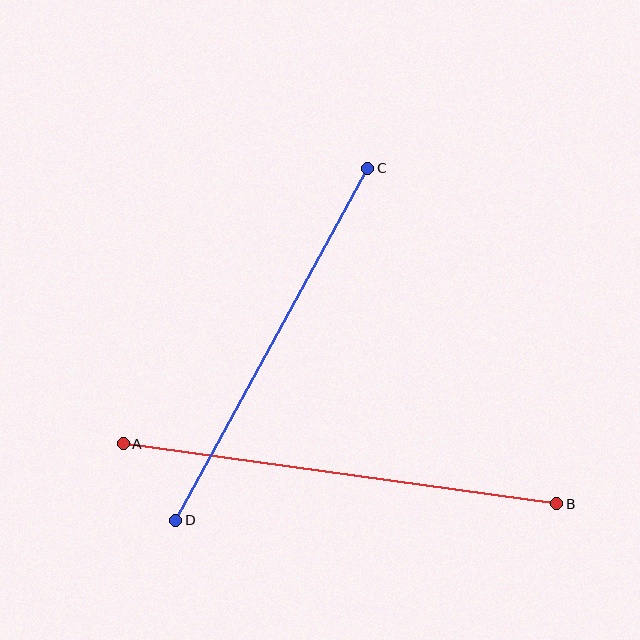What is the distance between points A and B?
The distance is approximately 437 pixels.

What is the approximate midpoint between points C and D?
The midpoint is at approximately (272, 344) pixels.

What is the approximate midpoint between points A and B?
The midpoint is at approximately (340, 474) pixels.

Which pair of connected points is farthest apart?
Points A and B are farthest apart.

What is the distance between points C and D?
The distance is approximately 401 pixels.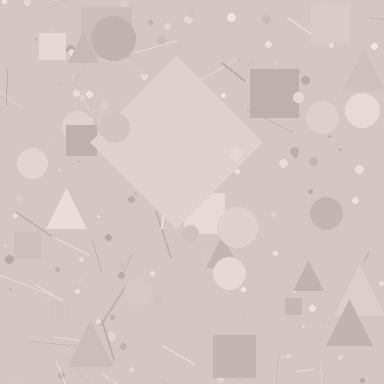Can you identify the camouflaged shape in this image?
The camouflaged shape is a diamond.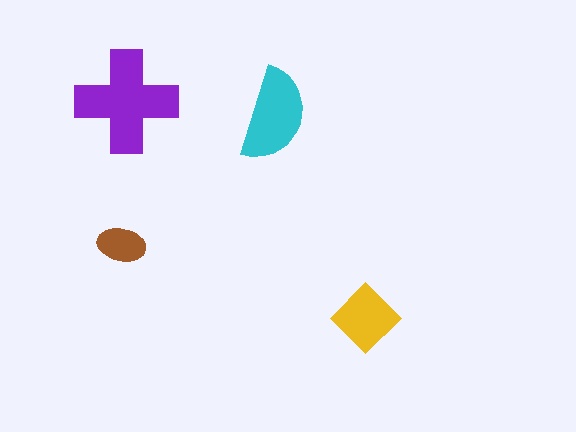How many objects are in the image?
There are 4 objects in the image.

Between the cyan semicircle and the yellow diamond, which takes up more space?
The cyan semicircle.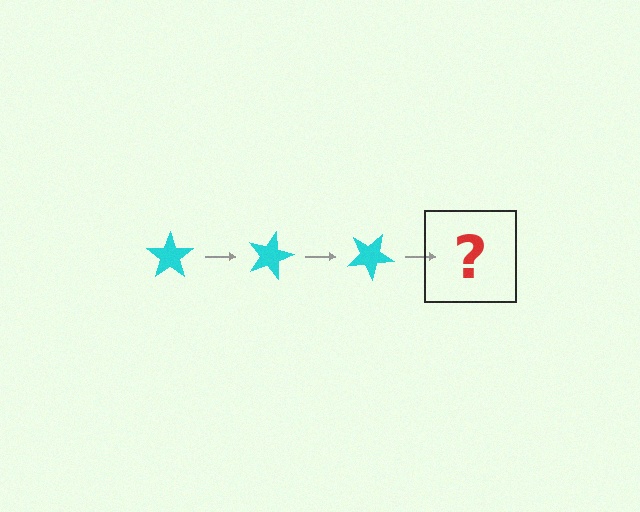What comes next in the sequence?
The next element should be a cyan star rotated 45 degrees.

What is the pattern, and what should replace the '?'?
The pattern is that the star rotates 15 degrees each step. The '?' should be a cyan star rotated 45 degrees.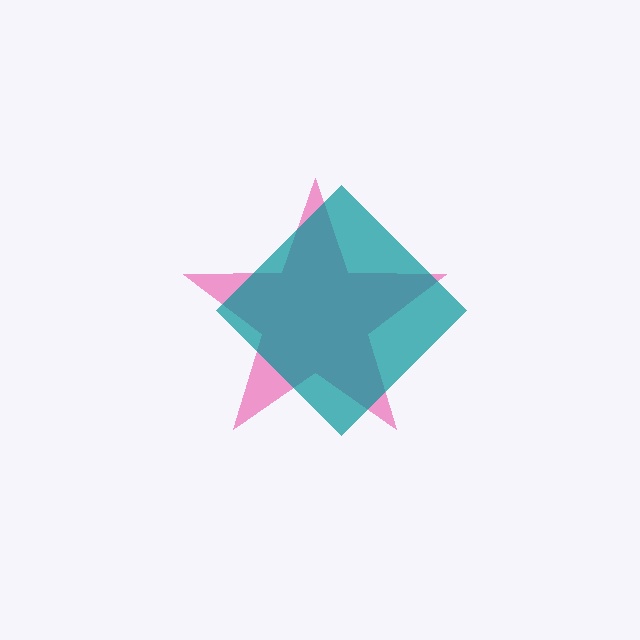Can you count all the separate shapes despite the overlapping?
Yes, there are 2 separate shapes.